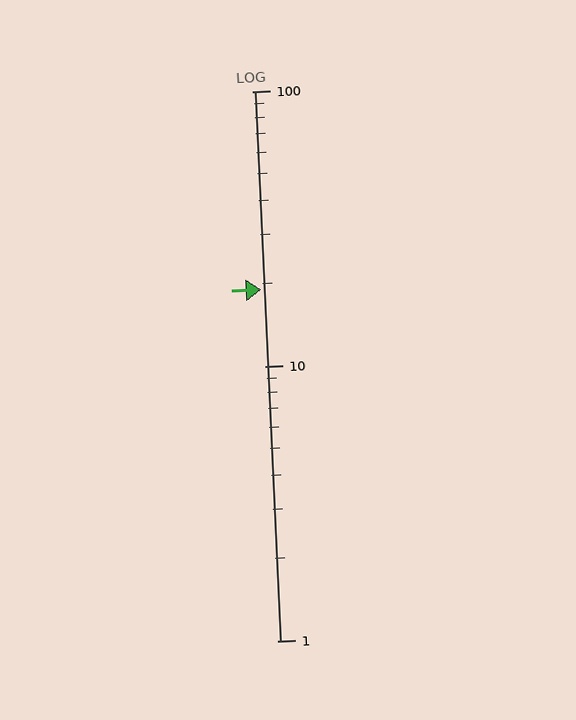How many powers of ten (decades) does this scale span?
The scale spans 2 decades, from 1 to 100.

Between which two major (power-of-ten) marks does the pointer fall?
The pointer is between 10 and 100.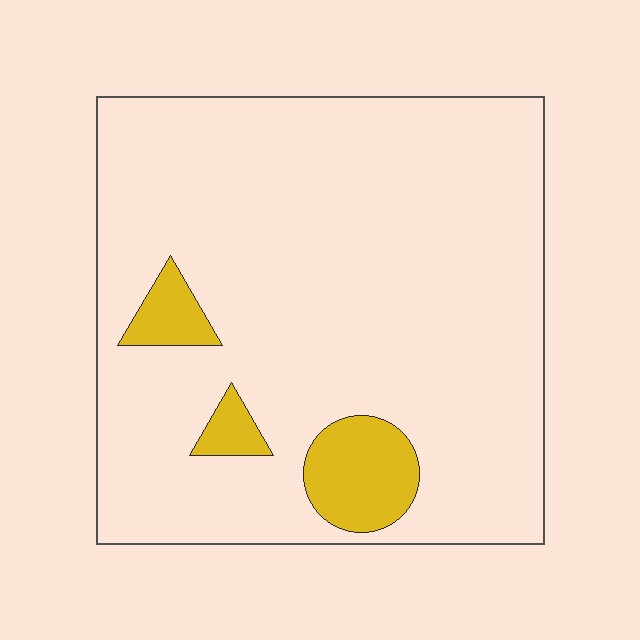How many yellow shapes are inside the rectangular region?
3.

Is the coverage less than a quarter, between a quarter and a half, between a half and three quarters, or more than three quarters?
Less than a quarter.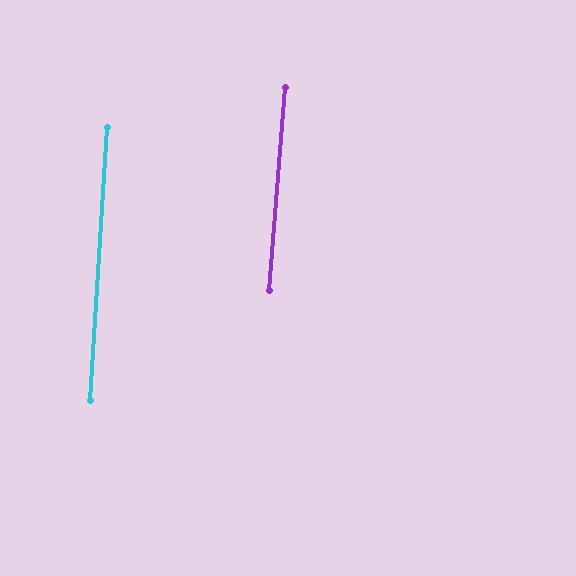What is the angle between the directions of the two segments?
Approximately 1 degree.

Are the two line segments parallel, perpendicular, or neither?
Parallel — their directions differ by only 0.9°.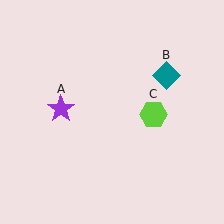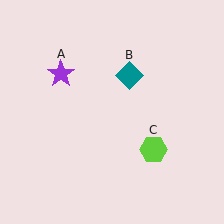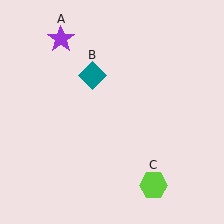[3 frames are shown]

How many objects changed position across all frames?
3 objects changed position: purple star (object A), teal diamond (object B), lime hexagon (object C).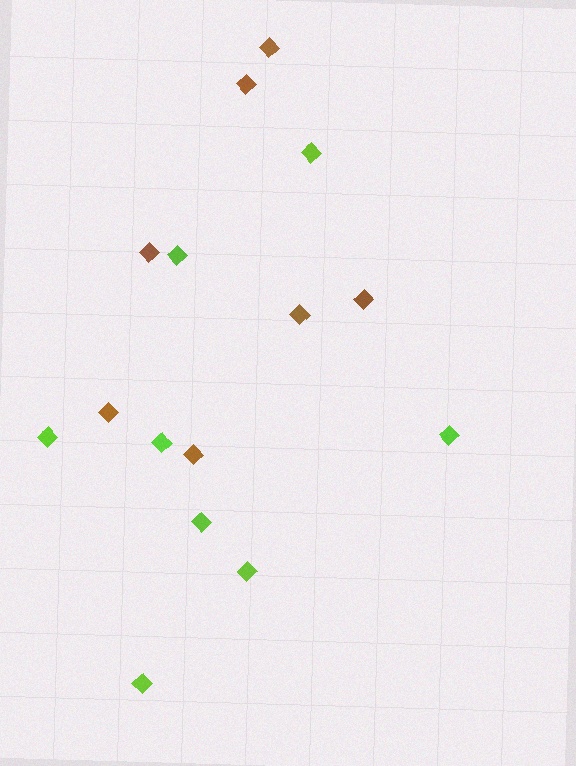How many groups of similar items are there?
There are 2 groups: one group of lime diamonds (8) and one group of brown diamonds (7).